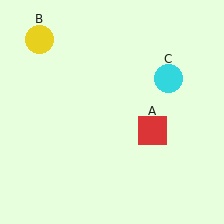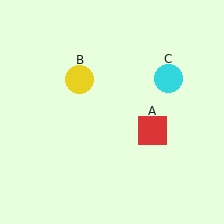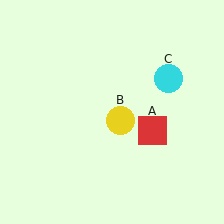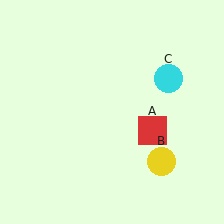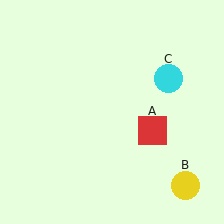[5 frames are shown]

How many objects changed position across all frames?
1 object changed position: yellow circle (object B).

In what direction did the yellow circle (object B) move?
The yellow circle (object B) moved down and to the right.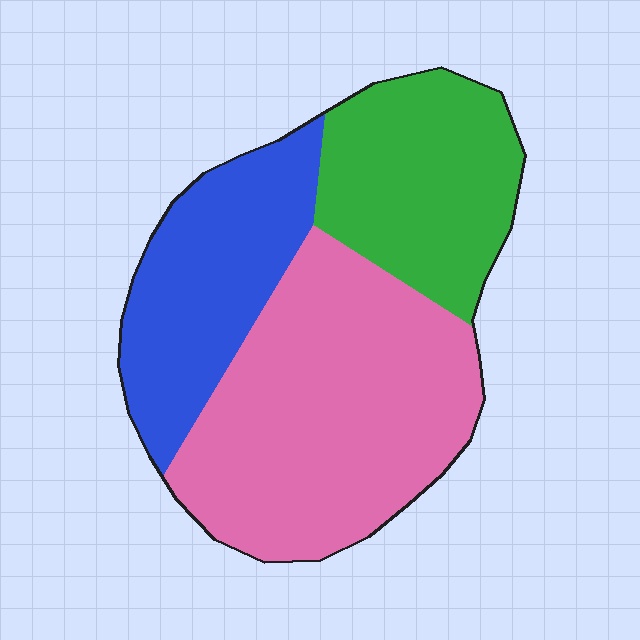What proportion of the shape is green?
Green covers around 25% of the shape.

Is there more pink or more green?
Pink.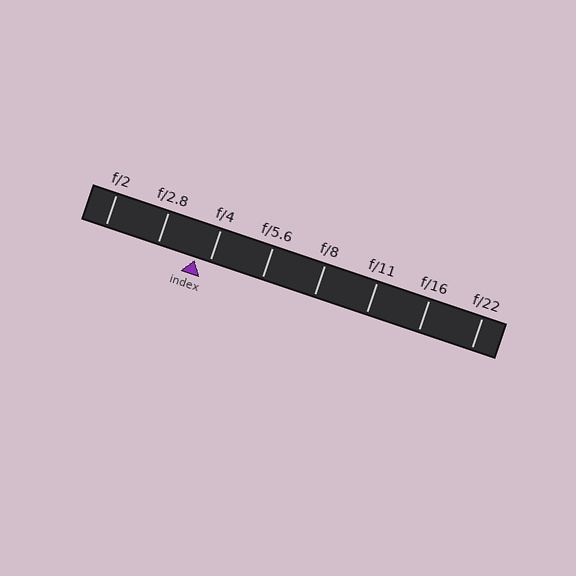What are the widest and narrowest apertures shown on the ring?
The widest aperture shown is f/2 and the narrowest is f/22.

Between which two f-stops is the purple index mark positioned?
The index mark is between f/2.8 and f/4.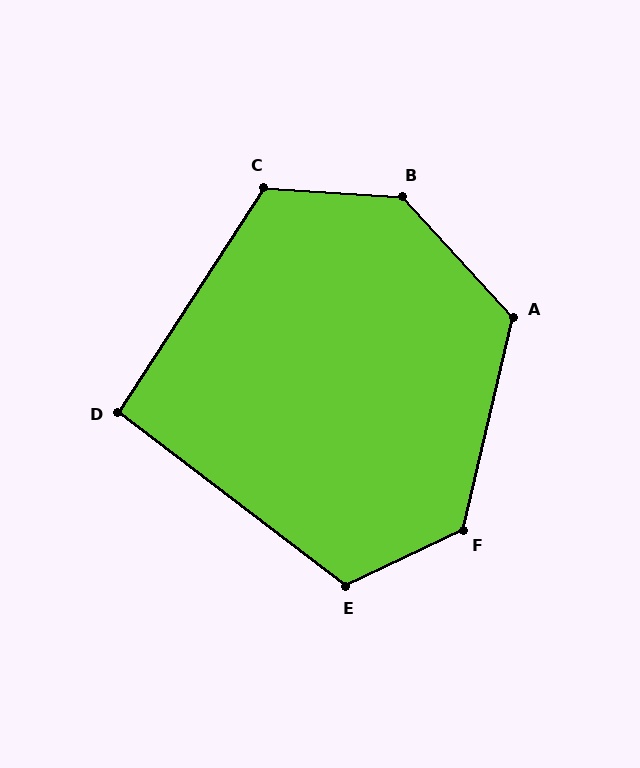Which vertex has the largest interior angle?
B, at approximately 136 degrees.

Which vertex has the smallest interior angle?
D, at approximately 94 degrees.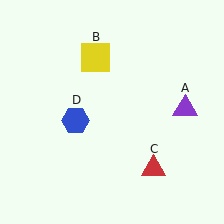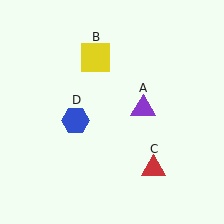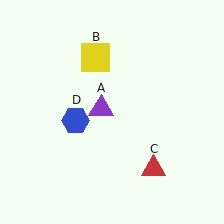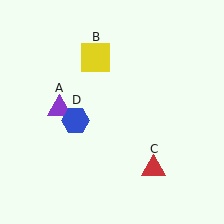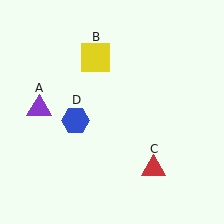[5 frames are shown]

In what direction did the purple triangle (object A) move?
The purple triangle (object A) moved left.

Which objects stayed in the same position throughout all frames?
Yellow square (object B) and red triangle (object C) and blue hexagon (object D) remained stationary.